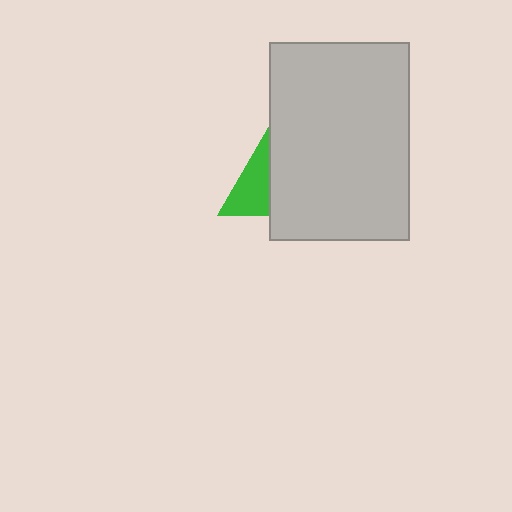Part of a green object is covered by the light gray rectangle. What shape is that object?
It is a triangle.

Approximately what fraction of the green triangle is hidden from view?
Roughly 48% of the green triangle is hidden behind the light gray rectangle.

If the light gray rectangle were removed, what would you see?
You would see the complete green triangle.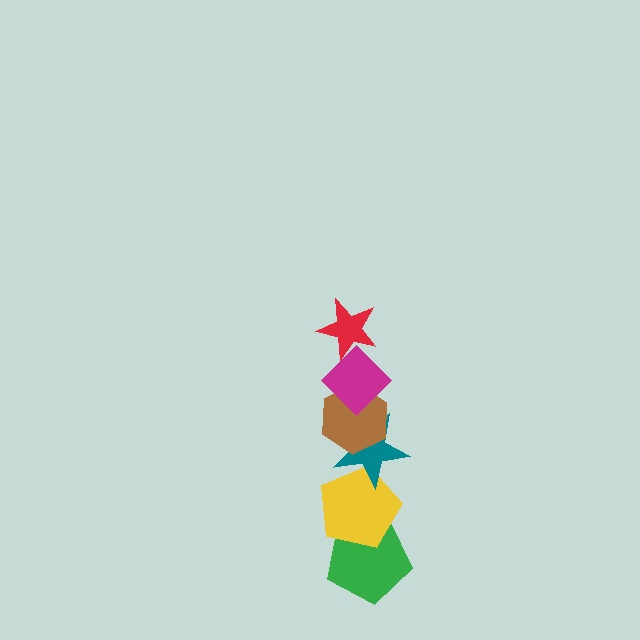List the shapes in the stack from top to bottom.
From top to bottom: the red star, the magenta diamond, the brown hexagon, the teal star, the yellow pentagon, the green pentagon.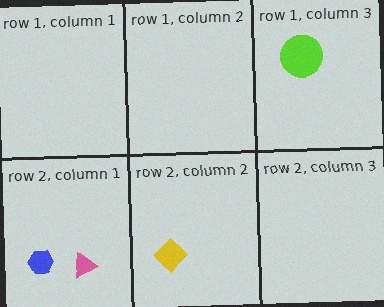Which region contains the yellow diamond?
The row 2, column 2 region.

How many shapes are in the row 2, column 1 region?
2.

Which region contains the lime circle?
The row 1, column 3 region.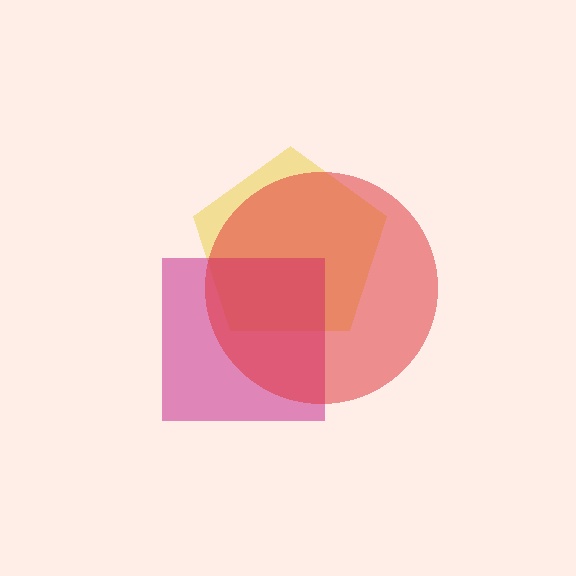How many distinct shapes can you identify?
There are 3 distinct shapes: a yellow pentagon, a magenta square, a red circle.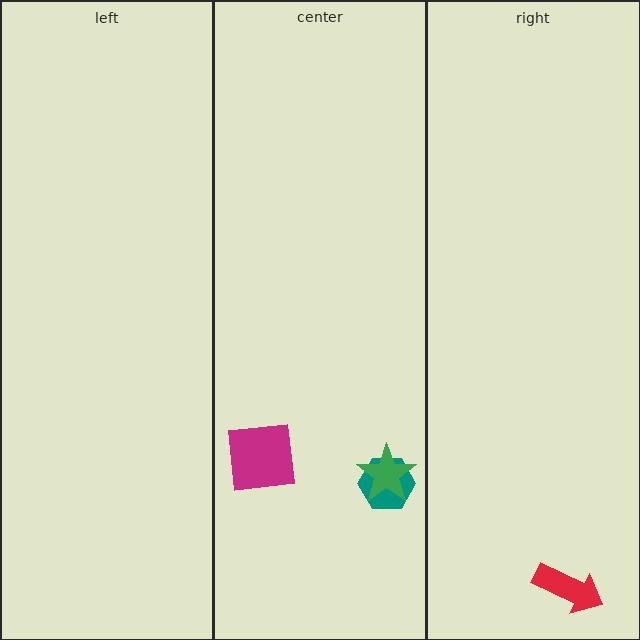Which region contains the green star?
The center region.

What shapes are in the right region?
The red arrow.